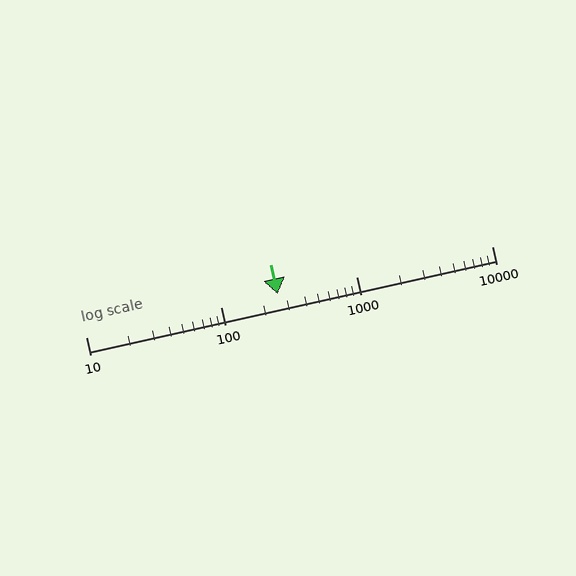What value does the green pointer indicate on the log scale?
The pointer indicates approximately 260.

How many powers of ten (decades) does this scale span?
The scale spans 3 decades, from 10 to 10000.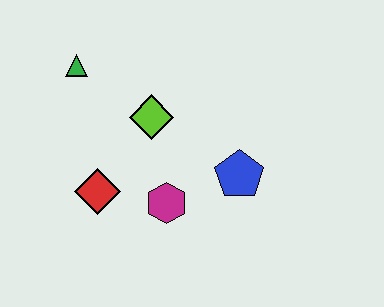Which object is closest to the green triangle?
The lime diamond is closest to the green triangle.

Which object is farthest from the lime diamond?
The blue pentagon is farthest from the lime diamond.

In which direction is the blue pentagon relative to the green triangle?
The blue pentagon is to the right of the green triangle.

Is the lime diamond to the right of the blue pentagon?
No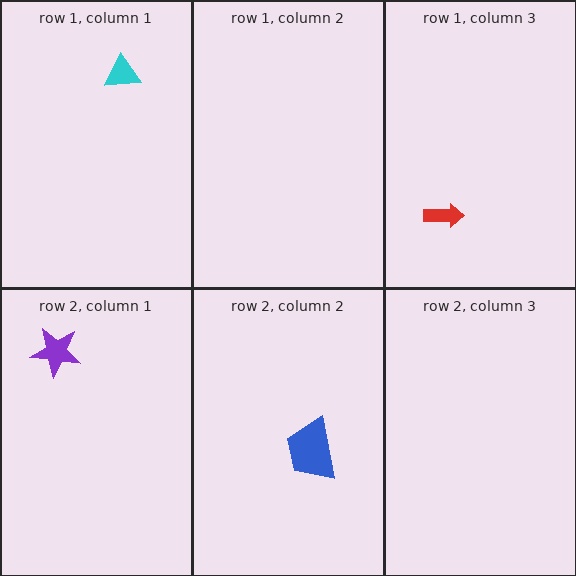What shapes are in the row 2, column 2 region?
The blue trapezoid.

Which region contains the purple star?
The row 2, column 1 region.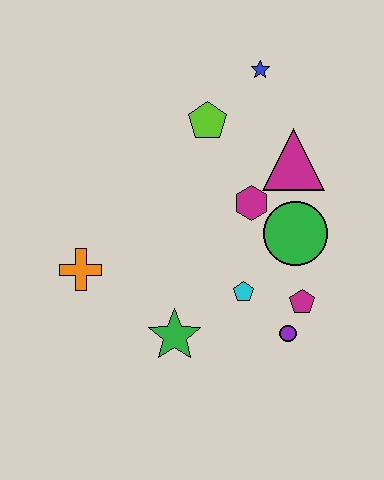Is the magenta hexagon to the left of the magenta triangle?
Yes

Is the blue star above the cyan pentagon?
Yes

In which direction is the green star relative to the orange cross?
The green star is to the right of the orange cross.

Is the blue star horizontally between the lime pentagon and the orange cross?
No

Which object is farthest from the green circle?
The orange cross is farthest from the green circle.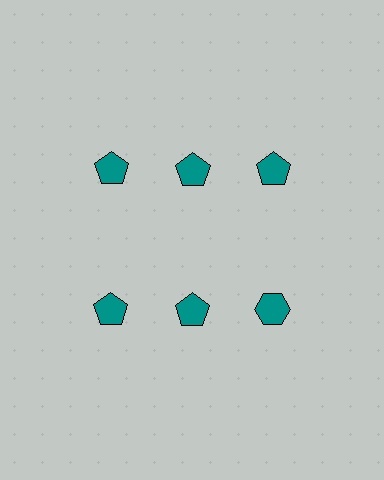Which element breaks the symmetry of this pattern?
The teal hexagon in the second row, center column breaks the symmetry. All other shapes are teal pentagons.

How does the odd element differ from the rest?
It has a different shape: hexagon instead of pentagon.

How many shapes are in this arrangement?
There are 6 shapes arranged in a grid pattern.